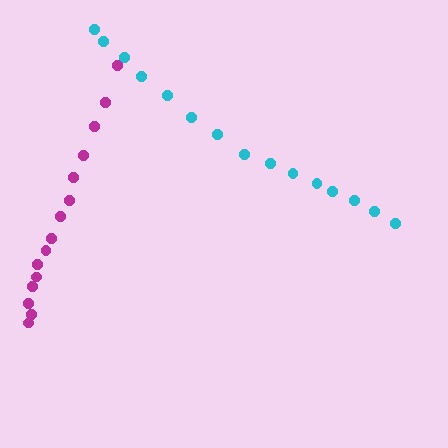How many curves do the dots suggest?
There are 2 distinct paths.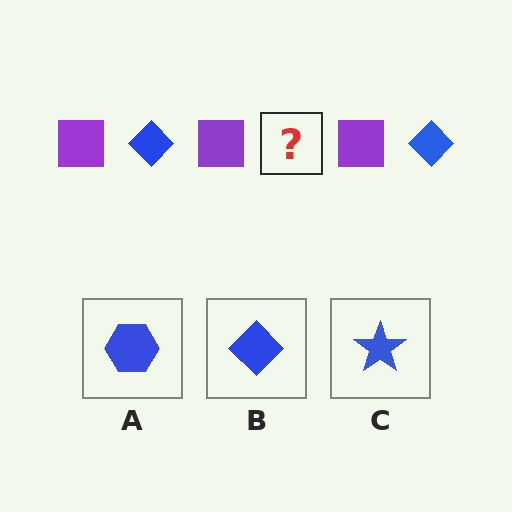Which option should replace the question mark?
Option B.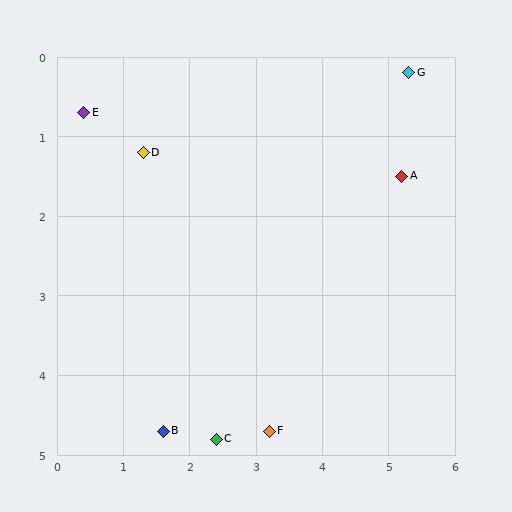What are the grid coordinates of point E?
Point E is at approximately (0.4, 0.7).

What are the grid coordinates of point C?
Point C is at approximately (2.4, 4.8).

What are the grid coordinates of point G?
Point G is at approximately (5.3, 0.2).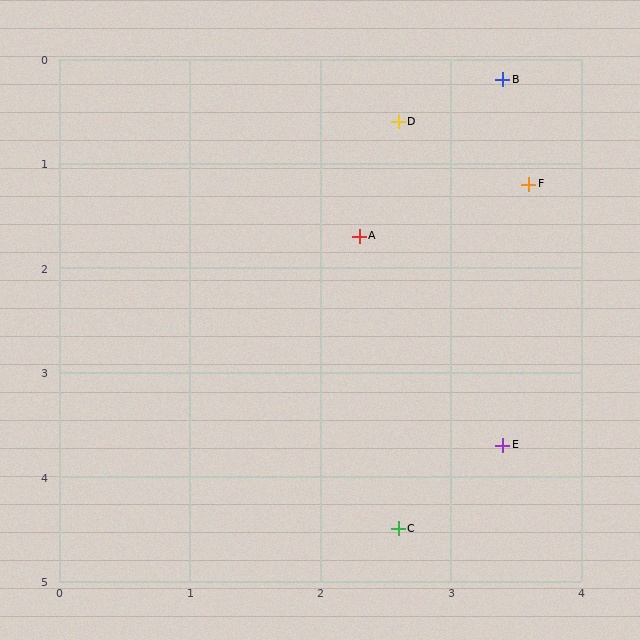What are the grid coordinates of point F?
Point F is at approximately (3.6, 1.2).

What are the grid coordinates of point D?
Point D is at approximately (2.6, 0.6).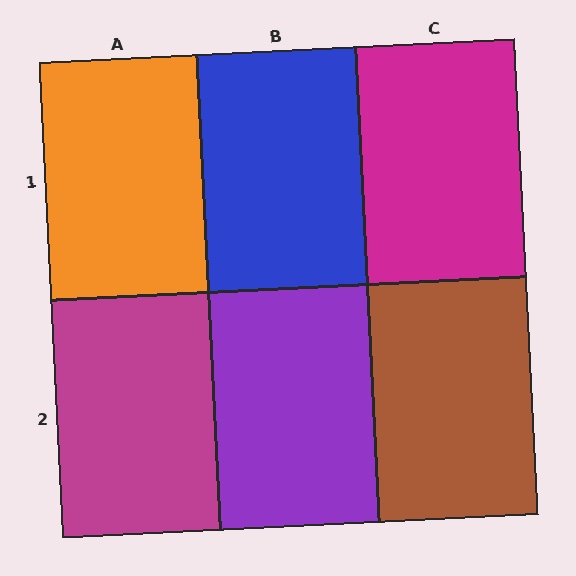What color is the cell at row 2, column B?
Purple.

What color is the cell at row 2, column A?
Magenta.